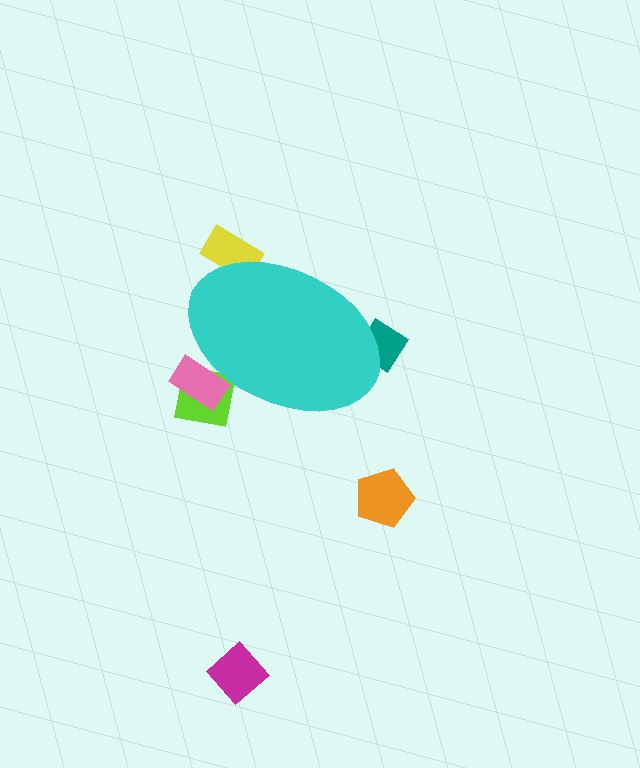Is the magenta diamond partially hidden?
No, the magenta diamond is fully visible.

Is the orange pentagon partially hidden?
No, the orange pentagon is fully visible.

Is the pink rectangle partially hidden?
Yes, the pink rectangle is partially hidden behind the cyan ellipse.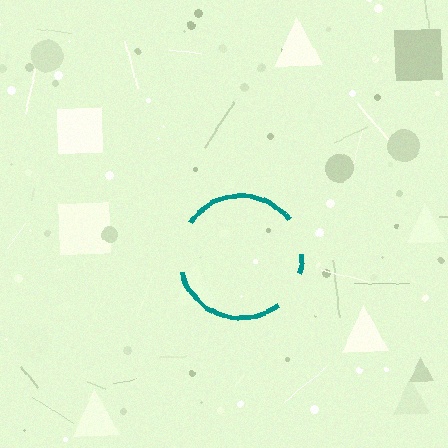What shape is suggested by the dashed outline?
The dashed outline suggests a circle.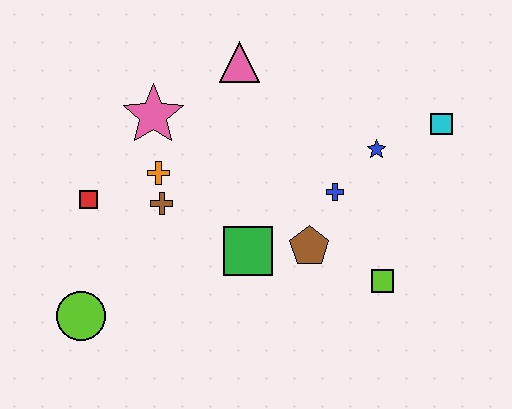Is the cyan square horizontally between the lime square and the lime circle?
No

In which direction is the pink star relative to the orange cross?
The pink star is above the orange cross.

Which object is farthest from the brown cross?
The cyan square is farthest from the brown cross.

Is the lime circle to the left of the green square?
Yes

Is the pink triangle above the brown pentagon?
Yes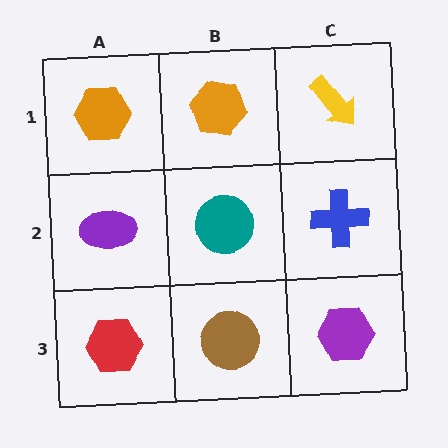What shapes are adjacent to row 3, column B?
A teal circle (row 2, column B), a red hexagon (row 3, column A), a purple hexagon (row 3, column C).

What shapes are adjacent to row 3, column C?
A blue cross (row 2, column C), a brown circle (row 3, column B).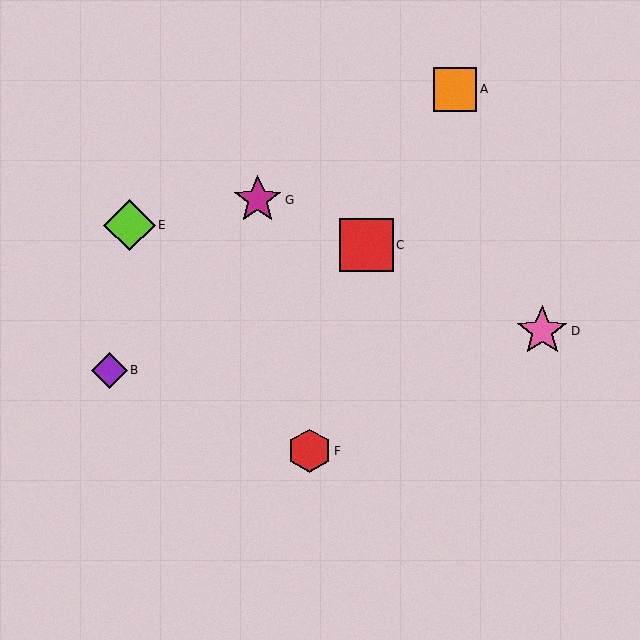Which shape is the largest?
The red square (labeled C) is the largest.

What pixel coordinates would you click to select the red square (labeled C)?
Click at (366, 245) to select the red square C.